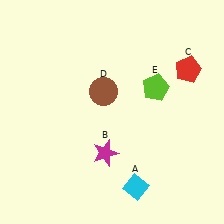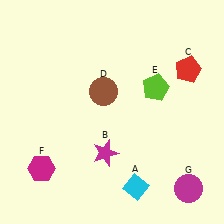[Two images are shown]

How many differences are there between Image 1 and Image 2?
There are 2 differences between the two images.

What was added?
A magenta hexagon (F), a magenta circle (G) were added in Image 2.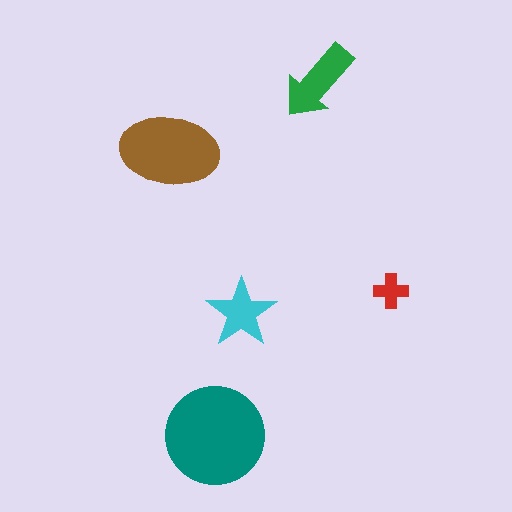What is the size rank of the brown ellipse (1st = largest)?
2nd.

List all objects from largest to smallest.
The teal circle, the brown ellipse, the green arrow, the cyan star, the red cross.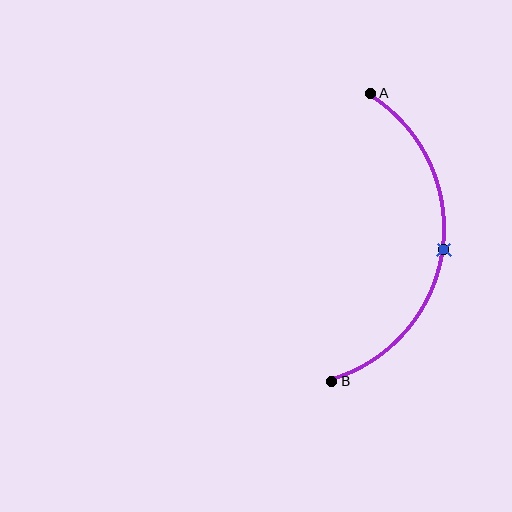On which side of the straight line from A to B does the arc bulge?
The arc bulges to the right of the straight line connecting A and B.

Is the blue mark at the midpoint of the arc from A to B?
Yes. The blue mark lies on the arc at equal arc-length from both A and B — it is the arc midpoint.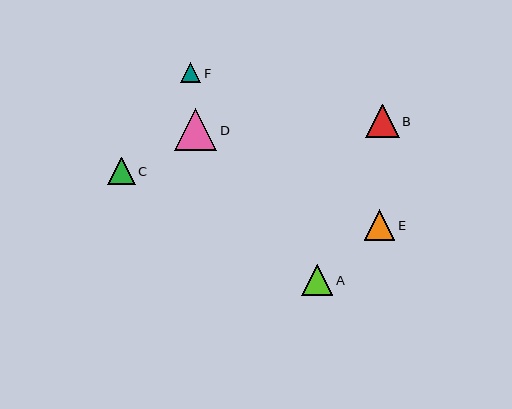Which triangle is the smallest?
Triangle F is the smallest with a size of approximately 20 pixels.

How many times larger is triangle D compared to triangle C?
Triangle D is approximately 1.5 times the size of triangle C.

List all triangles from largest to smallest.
From largest to smallest: D, B, A, E, C, F.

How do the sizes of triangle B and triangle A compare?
Triangle B and triangle A are approximately the same size.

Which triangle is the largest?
Triangle D is the largest with a size of approximately 42 pixels.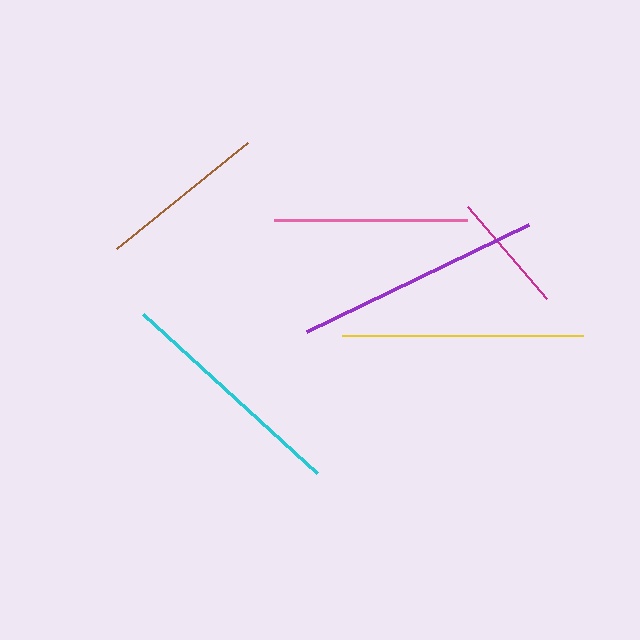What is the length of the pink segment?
The pink segment is approximately 193 pixels long.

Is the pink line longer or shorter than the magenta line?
The pink line is longer than the magenta line.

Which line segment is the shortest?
The magenta line is the shortest at approximately 121 pixels.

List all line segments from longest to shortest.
From longest to shortest: purple, yellow, cyan, pink, brown, magenta.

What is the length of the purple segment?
The purple segment is approximately 246 pixels long.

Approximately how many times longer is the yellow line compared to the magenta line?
The yellow line is approximately 2.0 times the length of the magenta line.